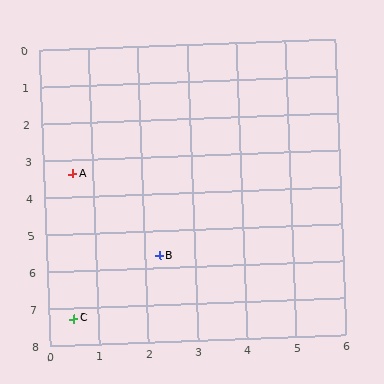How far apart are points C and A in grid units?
Points C and A are about 3.9 grid units apart.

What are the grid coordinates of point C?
Point C is at approximately (0.5, 7.3).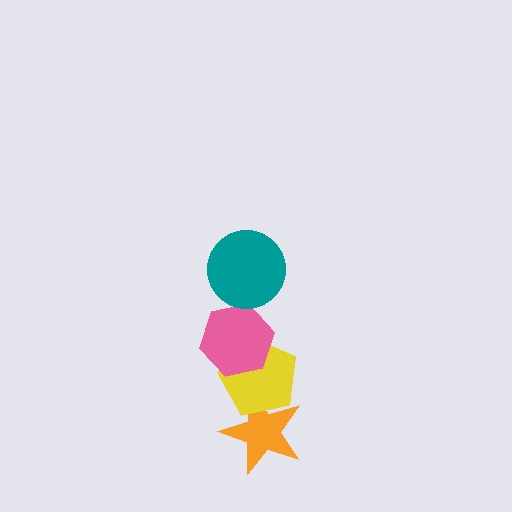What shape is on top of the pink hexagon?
The teal circle is on top of the pink hexagon.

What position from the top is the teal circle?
The teal circle is 1st from the top.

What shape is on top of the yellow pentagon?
The pink hexagon is on top of the yellow pentagon.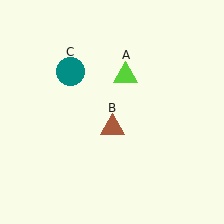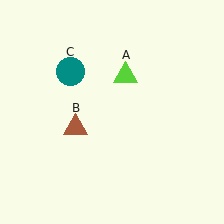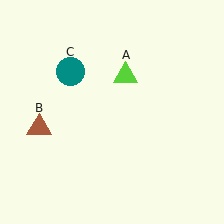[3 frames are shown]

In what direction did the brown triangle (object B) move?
The brown triangle (object B) moved left.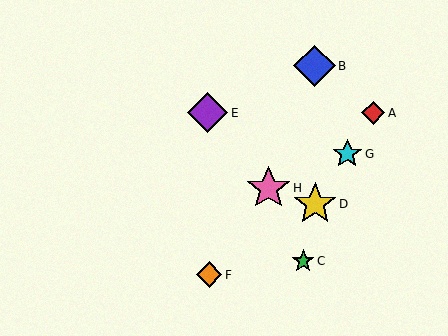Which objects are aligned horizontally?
Objects A, E are aligned horizontally.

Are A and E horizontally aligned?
Yes, both are at y≈113.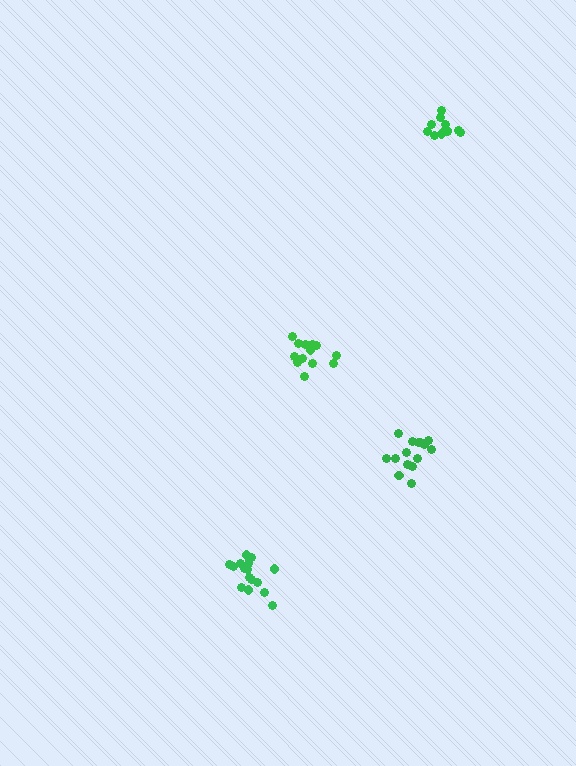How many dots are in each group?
Group 1: 15 dots, Group 2: 17 dots, Group 3: 12 dots, Group 4: 13 dots (57 total).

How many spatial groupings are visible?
There are 4 spatial groupings.